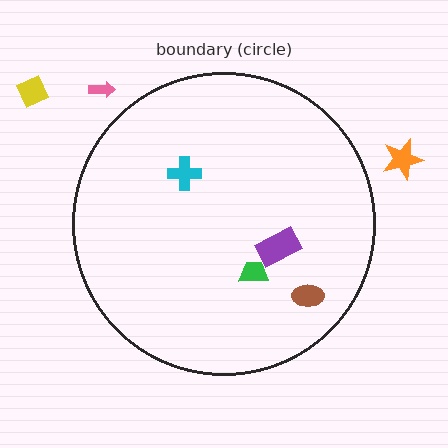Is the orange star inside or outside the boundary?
Outside.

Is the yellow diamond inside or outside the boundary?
Outside.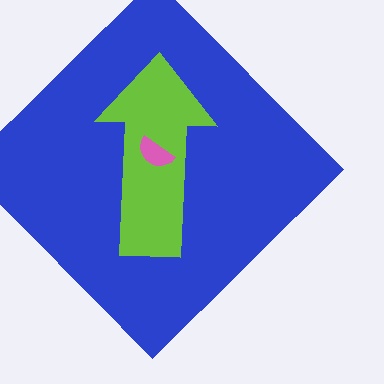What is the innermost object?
The pink semicircle.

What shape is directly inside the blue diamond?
The lime arrow.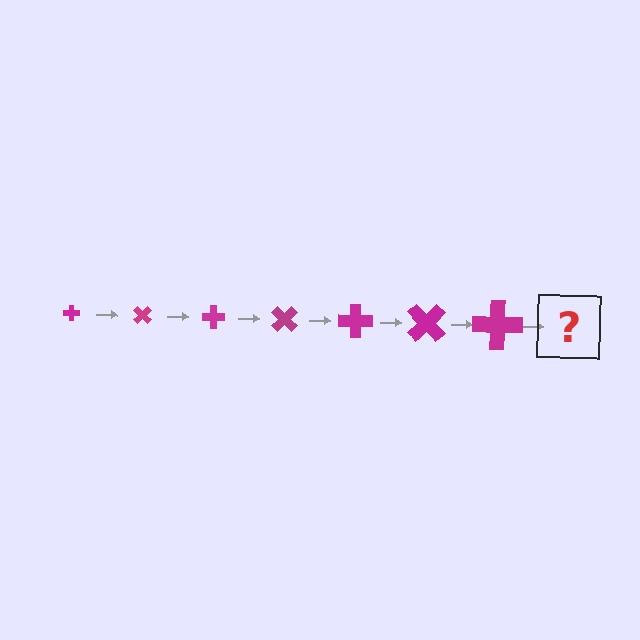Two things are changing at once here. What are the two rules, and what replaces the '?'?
The two rules are that the cross grows larger each step and it rotates 45 degrees each step. The '?' should be a cross, larger than the previous one and rotated 315 degrees from the start.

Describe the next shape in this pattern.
It should be a cross, larger than the previous one and rotated 315 degrees from the start.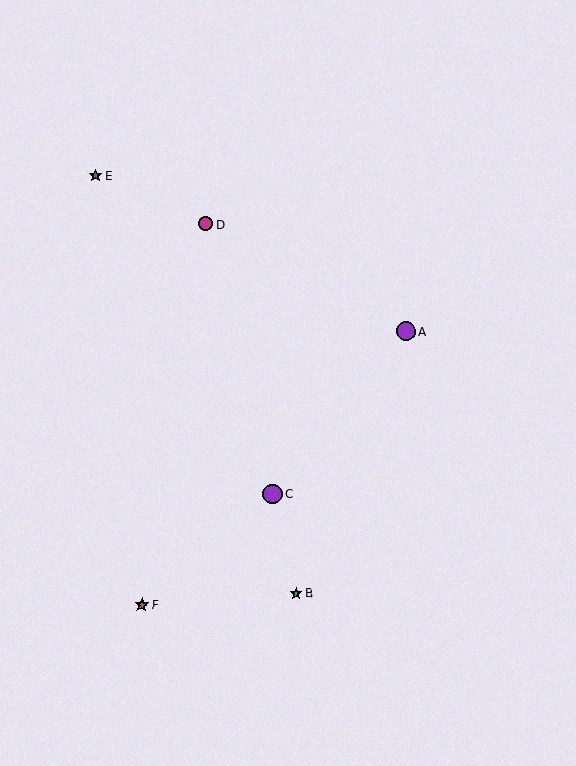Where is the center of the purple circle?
The center of the purple circle is at (406, 331).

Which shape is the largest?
The purple circle (labeled C) is the largest.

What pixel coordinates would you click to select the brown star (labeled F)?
Click at (142, 605) to select the brown star F.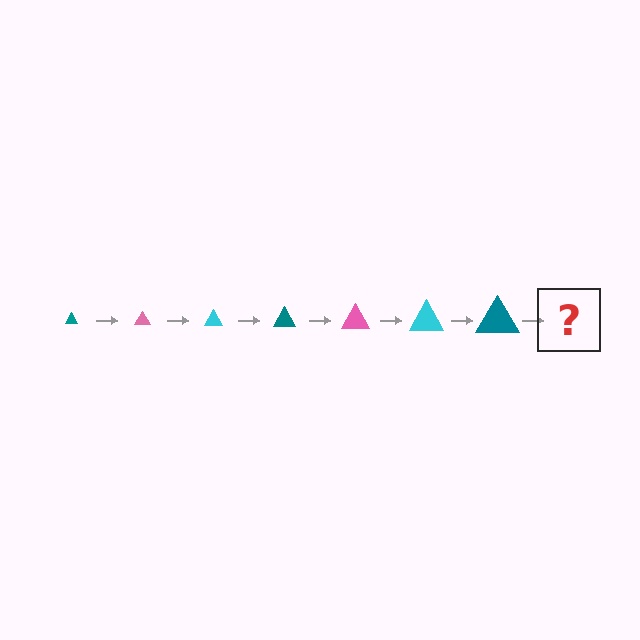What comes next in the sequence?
The next element should be a pink triangle, larger than the previous one.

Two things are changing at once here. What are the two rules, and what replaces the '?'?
The two rules are that the triangle grows larger each step and the color cycles through teal, pink, and cyan. The '?' should be a pink triangle, larger than the previous one.